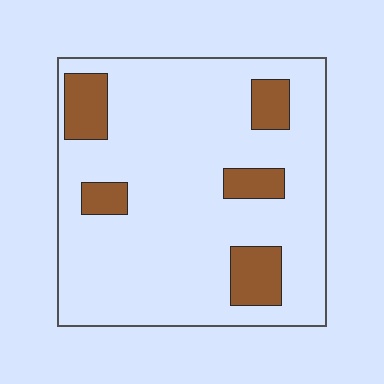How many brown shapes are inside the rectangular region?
5.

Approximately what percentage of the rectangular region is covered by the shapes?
Approximately 15%.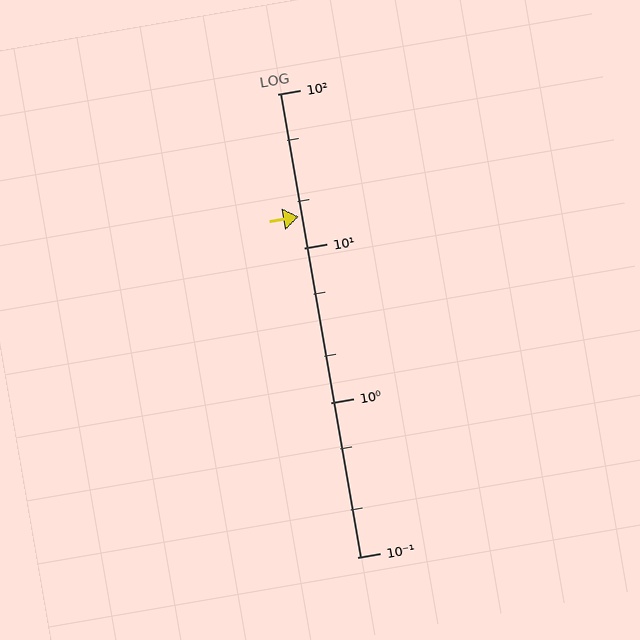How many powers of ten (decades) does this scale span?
The scale spans 3 decades, from 0.1 to 100.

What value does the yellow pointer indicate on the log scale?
The pointer indicates approximately 16.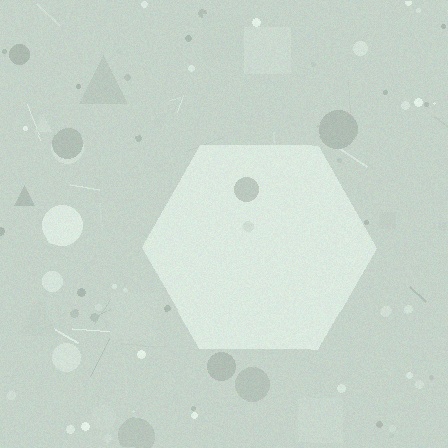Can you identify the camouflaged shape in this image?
The camouflaged shape is a hexagon.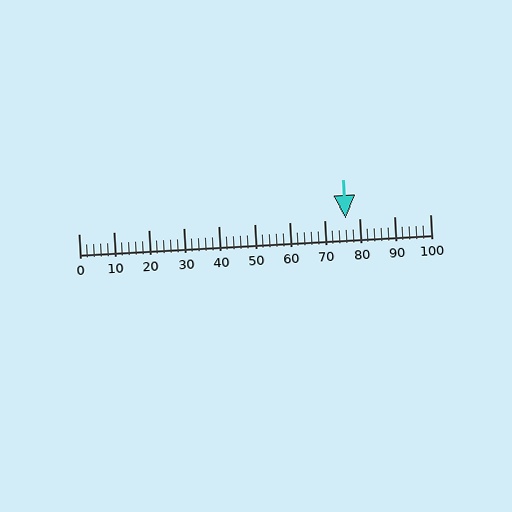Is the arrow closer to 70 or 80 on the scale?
The arrow is closer to 80.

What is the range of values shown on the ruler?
The ruler shows values from 0 to 100.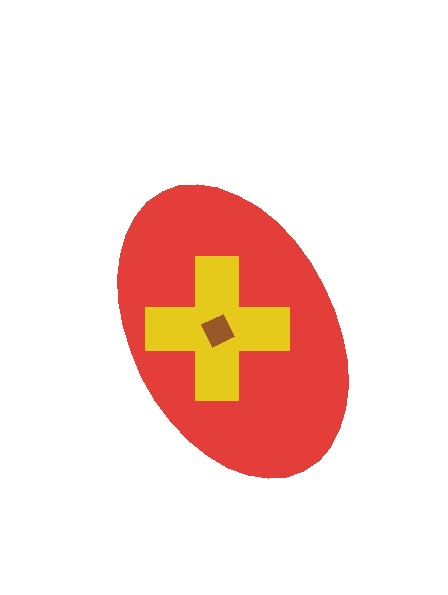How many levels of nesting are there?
3.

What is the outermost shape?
The red ellipse.